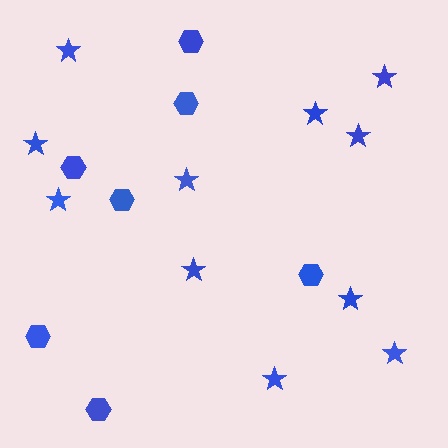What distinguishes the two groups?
There are 2 groups: one group of hexagons (7) and one group of stars (11).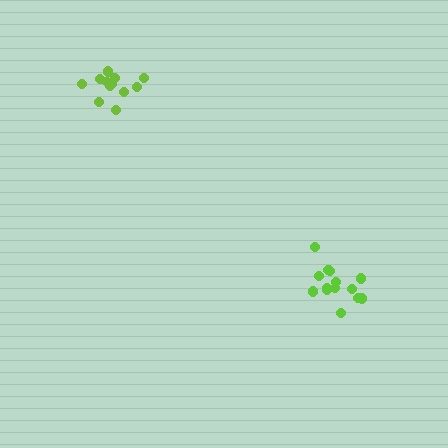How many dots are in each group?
Group 1: 12 dots, Group 2: 14 dots (26 total).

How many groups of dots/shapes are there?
There are 2 groups.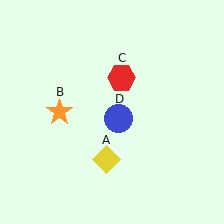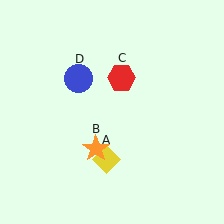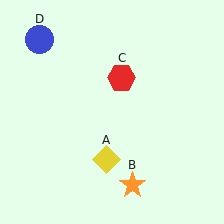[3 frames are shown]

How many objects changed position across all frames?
2 objects changed position: orange star (object B), blue circle (object D).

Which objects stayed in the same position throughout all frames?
Yellow diamond (object A) and red hexagon (object C) remained stationary.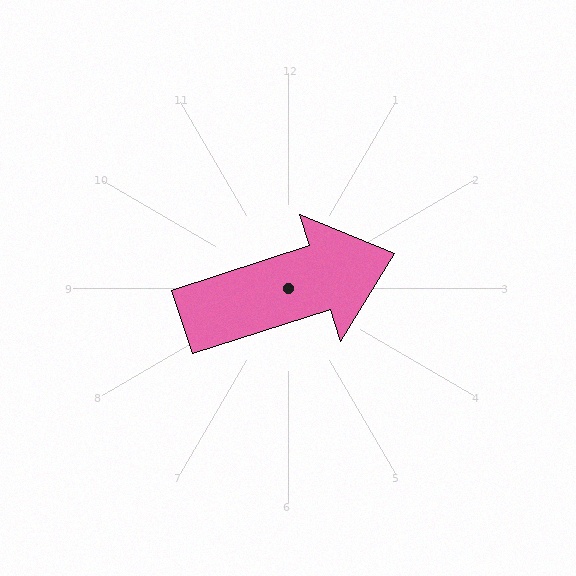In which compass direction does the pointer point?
East.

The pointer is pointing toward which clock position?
Roughly 2 o'clock.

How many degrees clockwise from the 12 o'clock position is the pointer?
Approximately 72 degrees.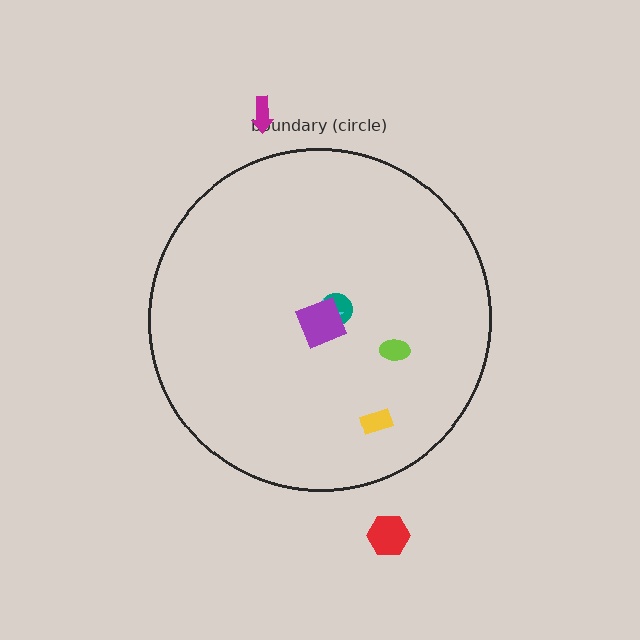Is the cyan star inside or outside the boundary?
Inside.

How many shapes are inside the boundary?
5 inside, 2 outside.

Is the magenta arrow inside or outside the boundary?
Outside.